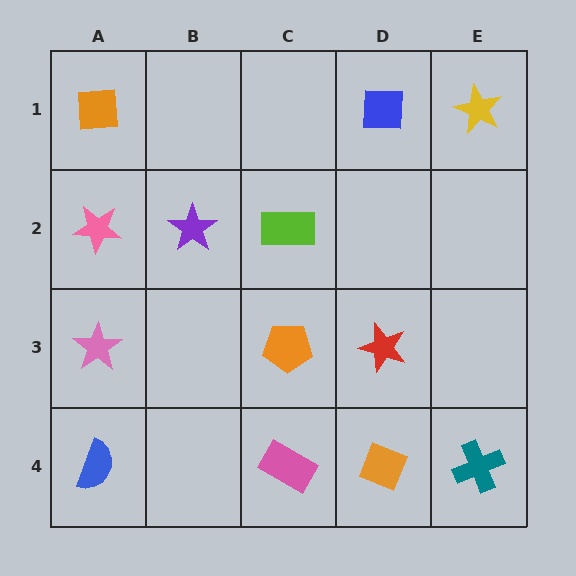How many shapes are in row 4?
4 shapes.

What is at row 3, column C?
An orange pentagon.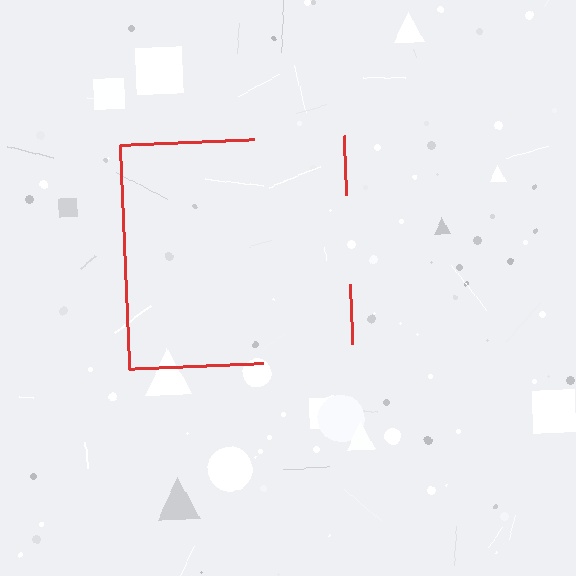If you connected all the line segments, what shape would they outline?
They would outline a square.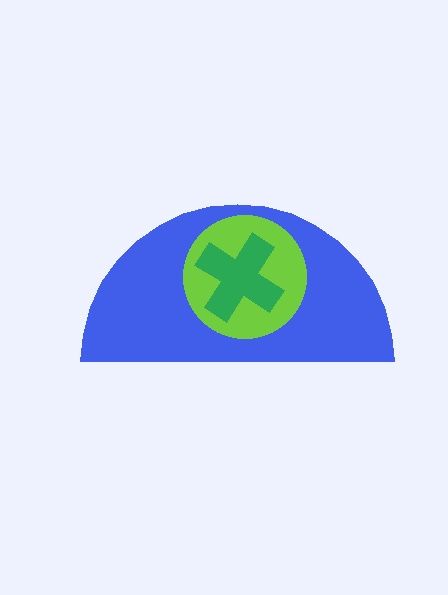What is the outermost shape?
The blue semicircle.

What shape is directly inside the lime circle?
The green cross.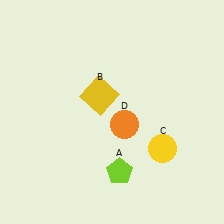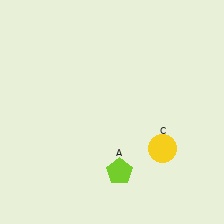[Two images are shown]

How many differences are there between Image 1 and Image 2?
There are 2 differences between the two images.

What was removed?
The orange circle (D), the yellow square (B) were removed in Image 2.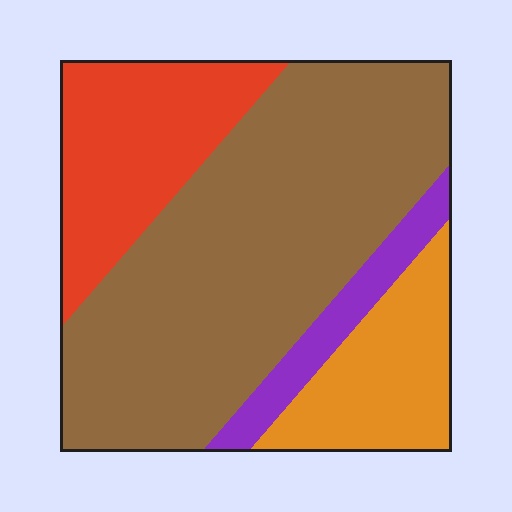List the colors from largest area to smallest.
From largest to smallest: brown, red, orange, purple.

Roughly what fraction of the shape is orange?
Orange takes up less than a sixth of the shape.